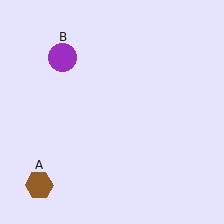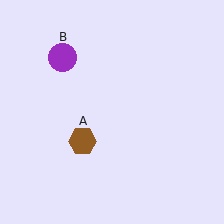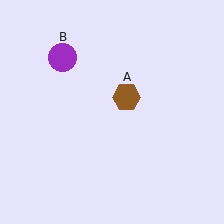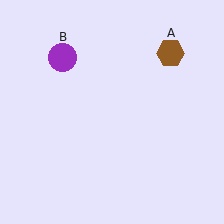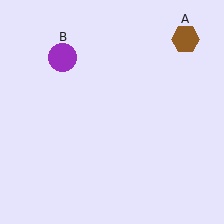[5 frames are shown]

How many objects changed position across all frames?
1 object changed position: brown hexagon (object A).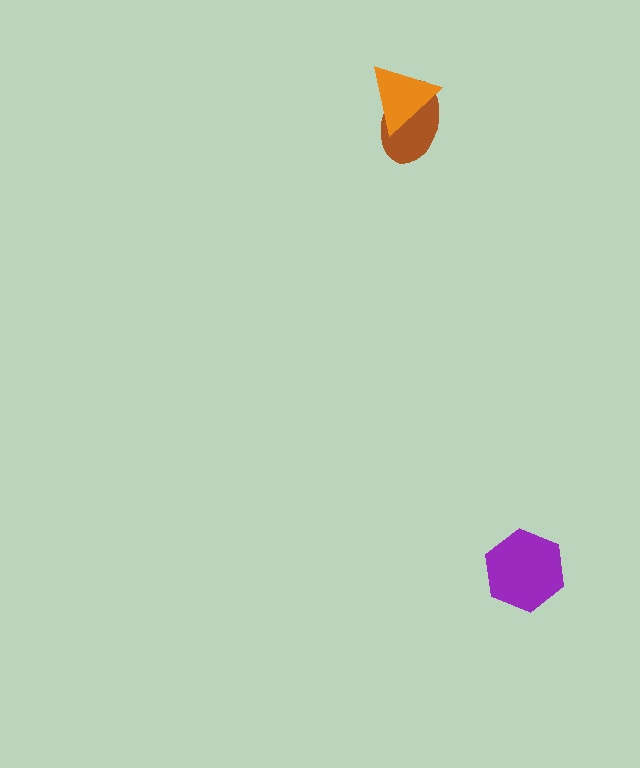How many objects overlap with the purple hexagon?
0 objects overlap with the purple hexagon.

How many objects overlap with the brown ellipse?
1 object overlaps with the brown ellipse.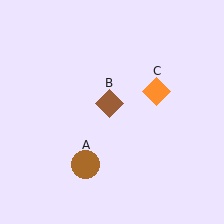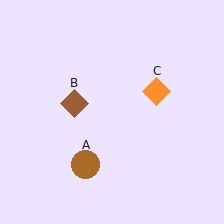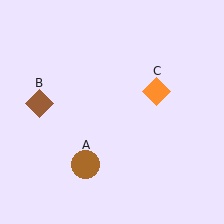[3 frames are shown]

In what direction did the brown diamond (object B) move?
The brown diamond (object B) moved left.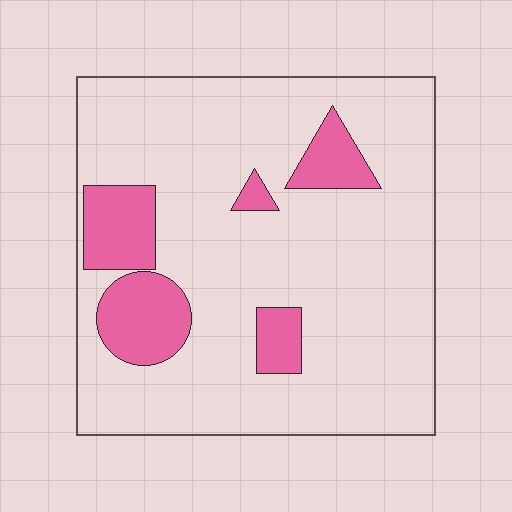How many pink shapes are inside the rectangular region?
5.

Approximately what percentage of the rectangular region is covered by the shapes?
Approximately 15%.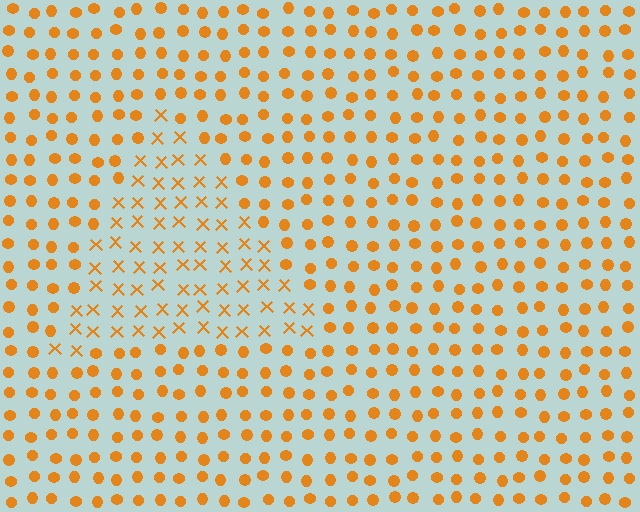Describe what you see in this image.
The image is filled with small orange elements arranged in a uniform grid. A triangle-shaped region contains X marks, while the surrounding area contains circles. The boundary is defined purely by the change in element shape.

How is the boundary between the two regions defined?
The boundary is defined by a change in element shape: X marks inside vs. circles outside. All elements share the same color and spacing.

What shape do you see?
I see a triangle.